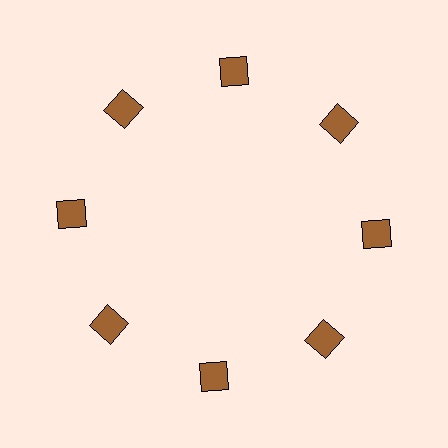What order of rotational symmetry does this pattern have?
This pattern has 8-fold rotational symmetry.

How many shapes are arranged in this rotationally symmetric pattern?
There are 8 shapes, arranged in 8 groups of 1.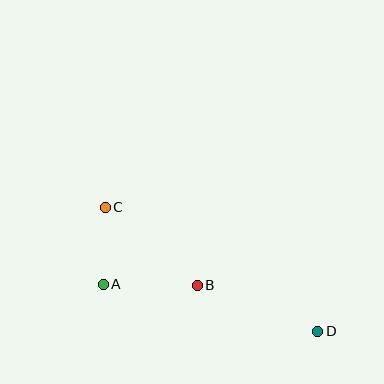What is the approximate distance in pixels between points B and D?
The distance between B and D is approximately 129 pixels.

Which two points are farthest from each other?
Points C and D are farthest from each other.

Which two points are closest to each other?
Points A and C are closest to each other.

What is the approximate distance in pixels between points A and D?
The distance between A and D is approximately 219 pixels.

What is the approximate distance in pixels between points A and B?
The distance between A and B is approximately 94 pixels.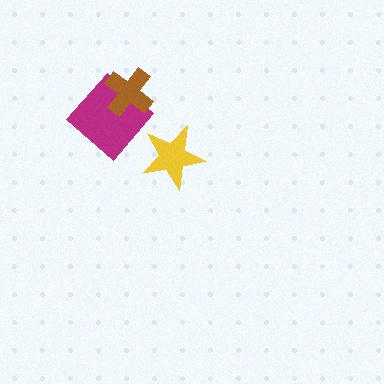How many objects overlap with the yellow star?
0 objects overlap with the yellow star.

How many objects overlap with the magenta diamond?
1 object overlaps with the magenta diamond.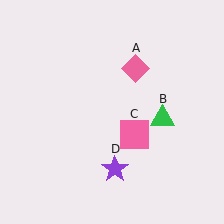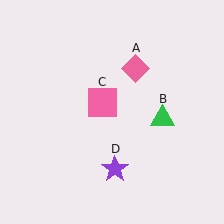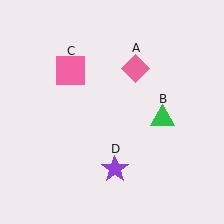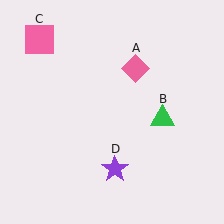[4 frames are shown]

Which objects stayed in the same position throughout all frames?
Pink diamond (object A) and green triangle (object B) and purple star (object D) remained stationary.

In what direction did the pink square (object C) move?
The pink square (object C) moved up and to the left.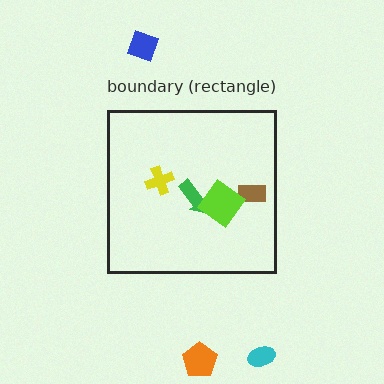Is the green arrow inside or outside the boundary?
Inside.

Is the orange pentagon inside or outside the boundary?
Outside.